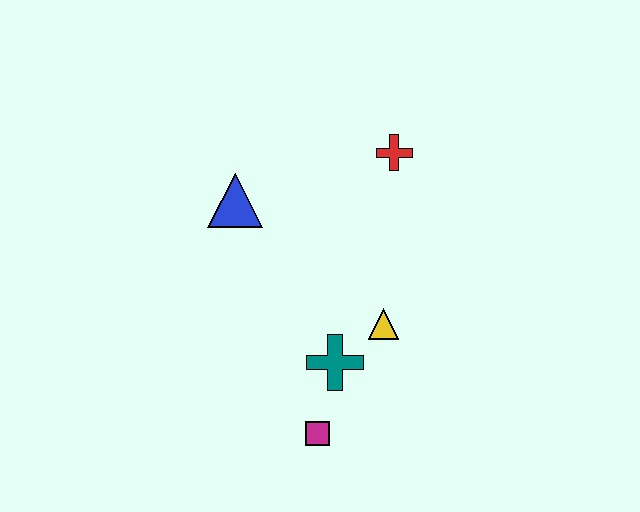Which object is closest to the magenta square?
The teal cross is closest to the magenta square.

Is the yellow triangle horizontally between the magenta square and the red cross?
Yes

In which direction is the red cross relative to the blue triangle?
The red cross is to the right of the blue triangle.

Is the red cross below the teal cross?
No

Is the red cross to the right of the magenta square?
Yes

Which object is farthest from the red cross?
The magenta square is farthest from the red cross.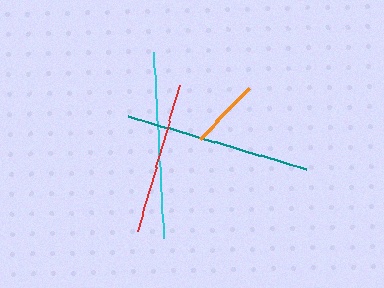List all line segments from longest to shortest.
From longest to shortest: cyan, teal, red, orange.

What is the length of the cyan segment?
The cyan segment is approximately 186 pixels long.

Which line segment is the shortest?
The orange line is the shortest at approximately 70 pixels.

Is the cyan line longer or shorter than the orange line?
The cyan line is longer than the orange line.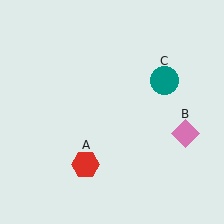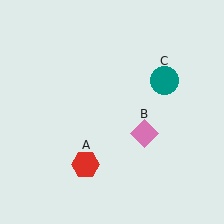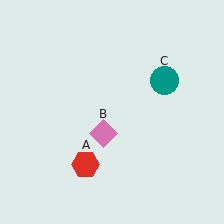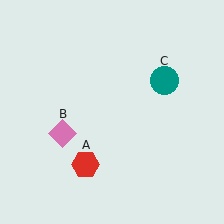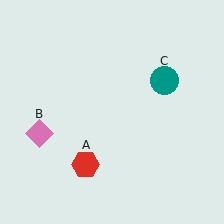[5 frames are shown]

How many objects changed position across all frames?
1 object changed position: pink diamond (object B).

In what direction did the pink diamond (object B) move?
The pink diamond (object B) moved left.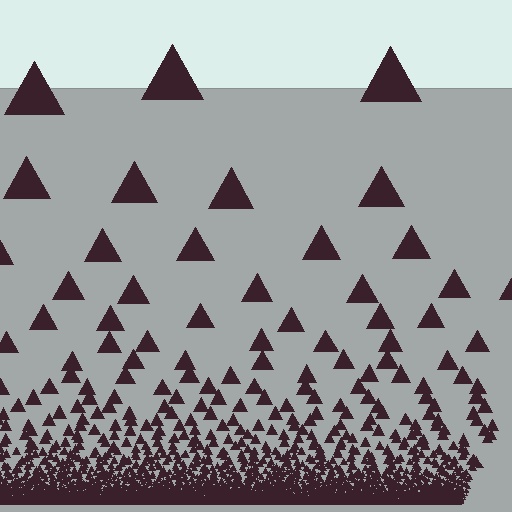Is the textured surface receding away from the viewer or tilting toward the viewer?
The surface appears to tilt toward the viewer. Texture elements get larger and sparser toward the top.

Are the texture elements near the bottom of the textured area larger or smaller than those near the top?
Smaller. The gradient is inverted — elements near the bottom are smaller and denser.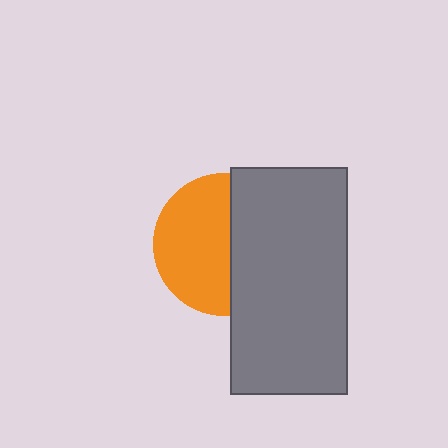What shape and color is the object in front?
The object in front is a gray rectangle.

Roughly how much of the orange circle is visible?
About half of it is visible (roughly 54%).